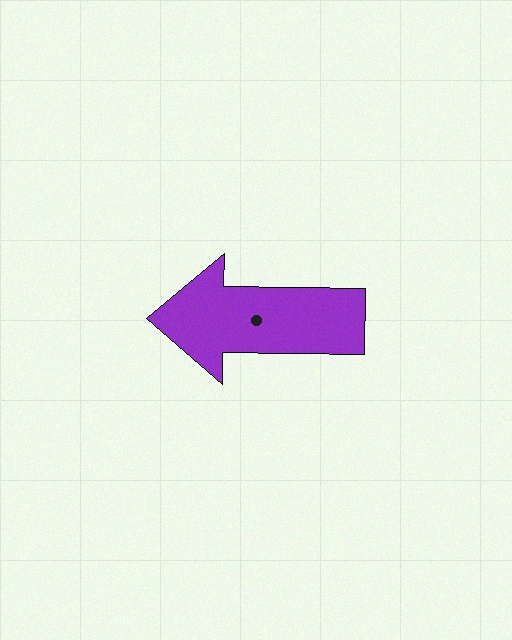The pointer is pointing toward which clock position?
Roughly 9 o'clock.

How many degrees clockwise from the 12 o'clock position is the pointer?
Approximately 271 degrees.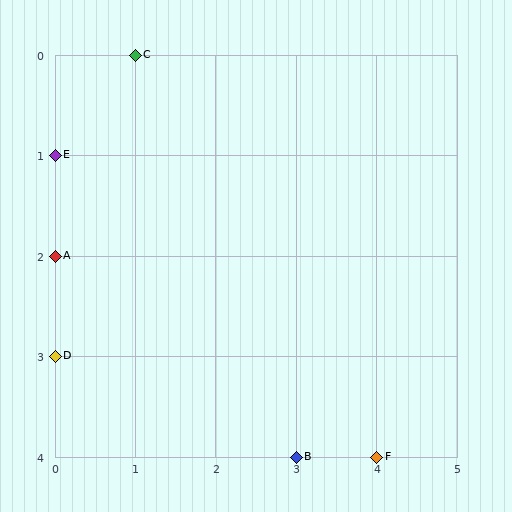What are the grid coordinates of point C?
Point C is at grid coordinates (1, 0).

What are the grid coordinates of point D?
Point D is at grid coordinates (0, 3).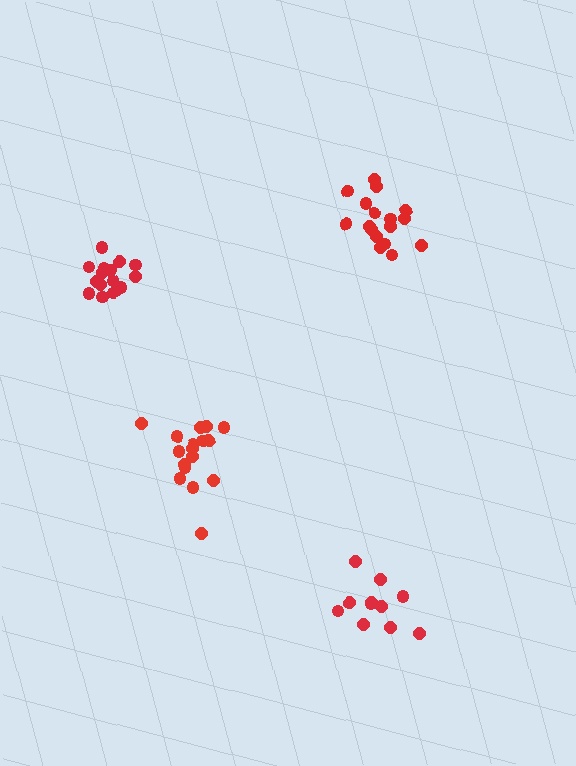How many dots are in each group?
Group 1: 17 dots, Group 2: 11 dots, Group 3: 16 dots, Group 4: 17 dots (61 total).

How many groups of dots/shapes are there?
There are 4 groups.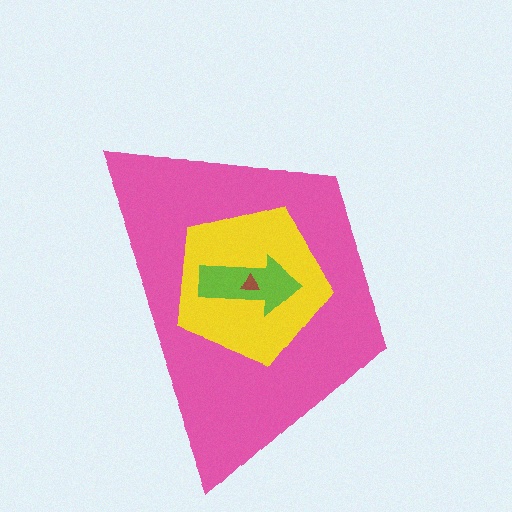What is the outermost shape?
The pink trapezoid.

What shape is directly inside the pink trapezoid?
The yellow pentagon.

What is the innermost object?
The brown triangle.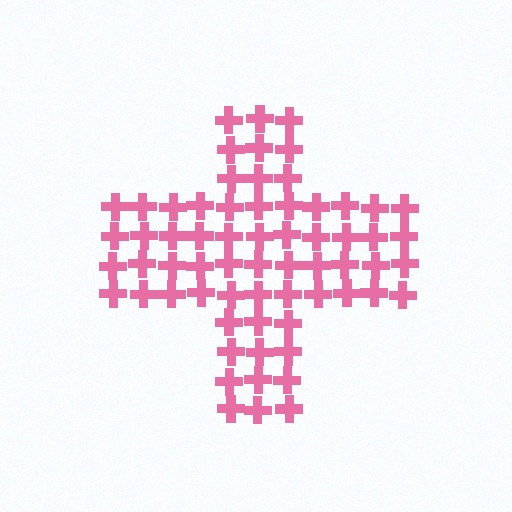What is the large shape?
The large shape is a cross.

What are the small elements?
The small elements are crosses.